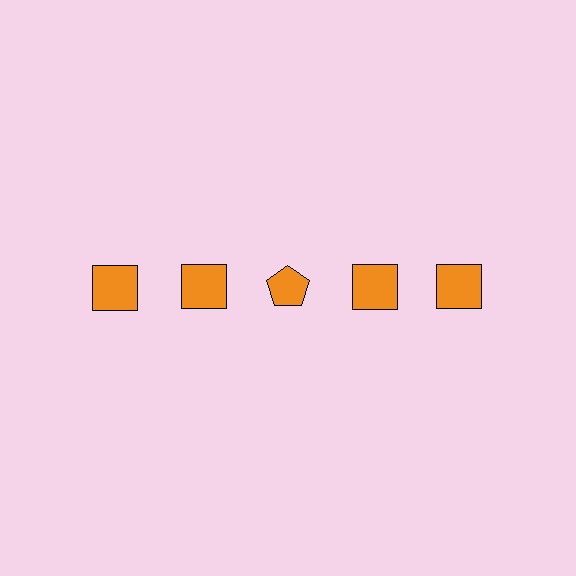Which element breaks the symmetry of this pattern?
The orange pentagon in the top row, center column breaks the symmetry. All other shapes are orange squares.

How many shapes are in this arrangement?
There are 5 shapes arranged in a grid pattern.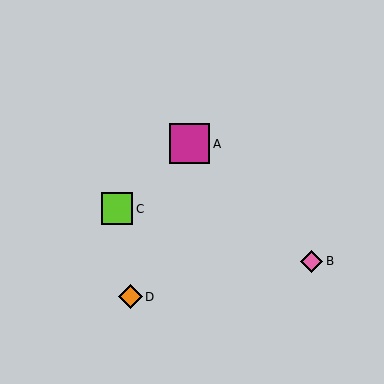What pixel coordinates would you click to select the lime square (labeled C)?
Click at (117, 209) to select the lime square C.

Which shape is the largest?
The magenta square (labeled A) is the largest.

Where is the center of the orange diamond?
The center of the orange diamond is at (131, 297).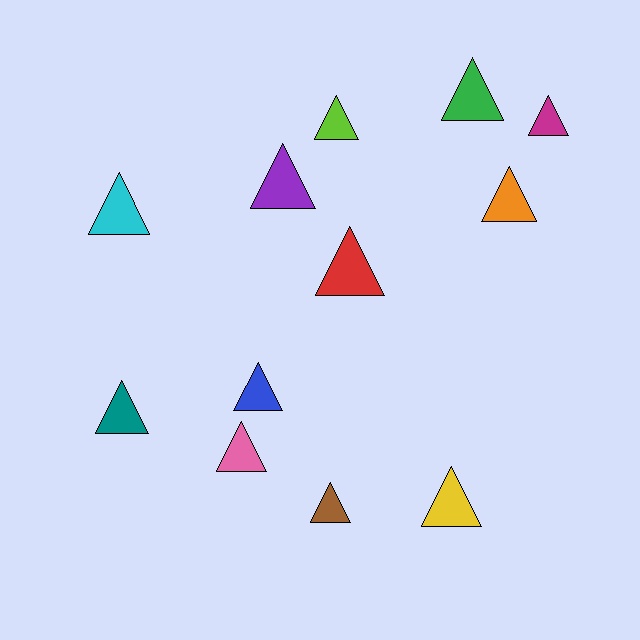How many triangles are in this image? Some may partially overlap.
There are 12 triangles.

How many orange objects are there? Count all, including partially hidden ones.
There is 1 orange object.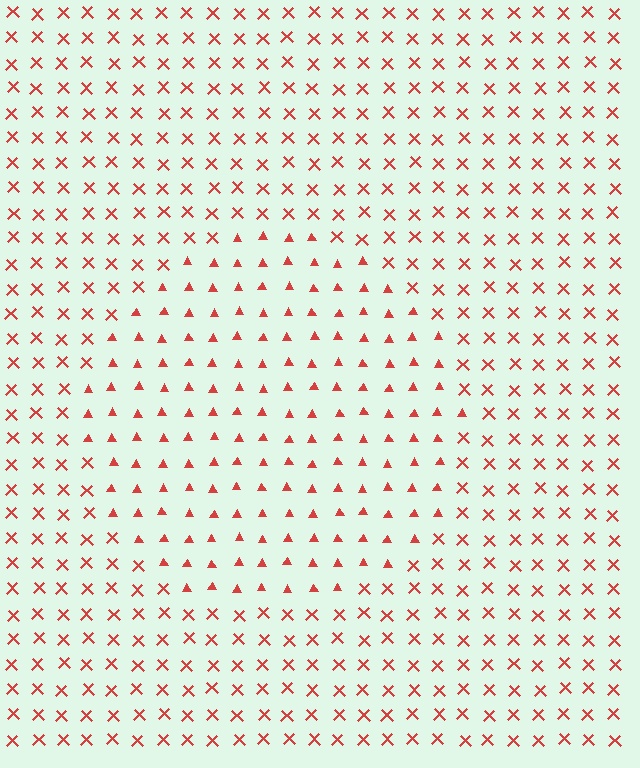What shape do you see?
I see a circle.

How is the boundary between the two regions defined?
The boundary is defined by a change in element shape: triangles inside vs. X marks outside. All elements share the same color and spacing.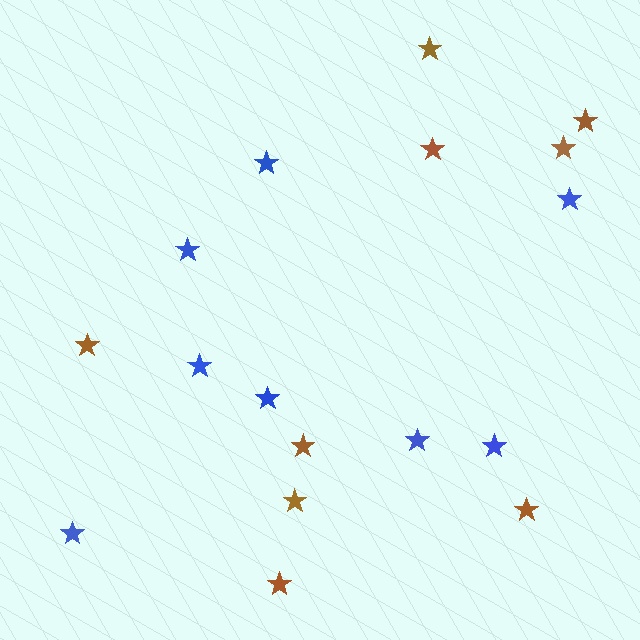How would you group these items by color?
There are 2 groups: one group of brown stars (9) and one group of blue stars (8).